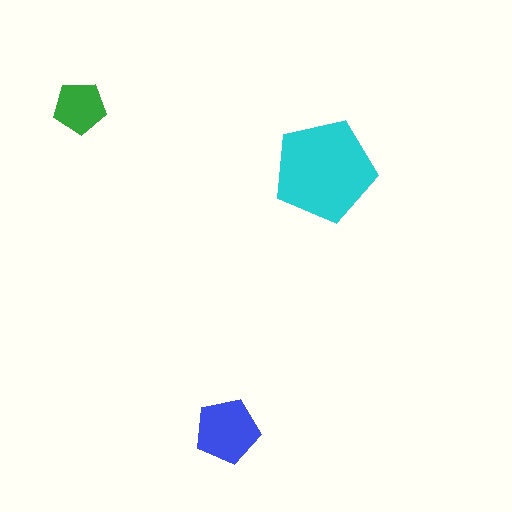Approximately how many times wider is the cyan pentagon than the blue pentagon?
About 1.5 times wider.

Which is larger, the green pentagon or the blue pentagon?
The blue one.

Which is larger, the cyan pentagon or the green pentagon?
The cyan one.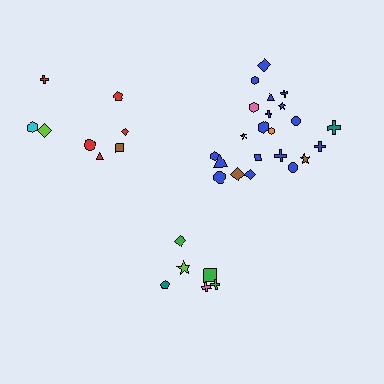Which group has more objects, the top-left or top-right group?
The top-right group.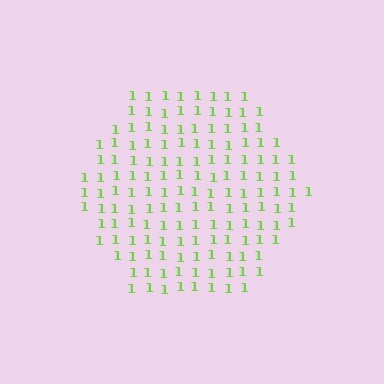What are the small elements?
The small elements are digit 1's.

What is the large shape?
The large shape is a hexagon.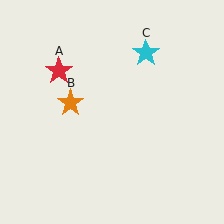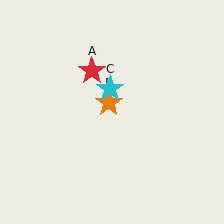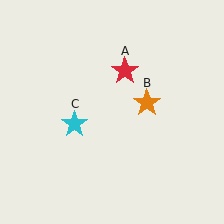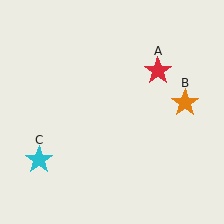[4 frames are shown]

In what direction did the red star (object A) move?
The red star (object A) moved right.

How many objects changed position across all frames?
3 objects changed position: red star (object A), orange star (object B), cyan star (object C).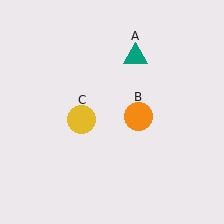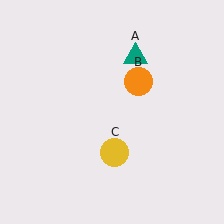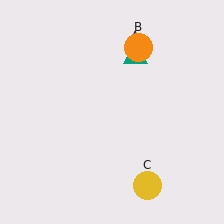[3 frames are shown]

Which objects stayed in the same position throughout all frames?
Teal triangle (object A) remained stationary.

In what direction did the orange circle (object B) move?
The orange circle (object B) moved up.